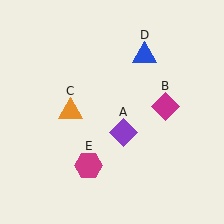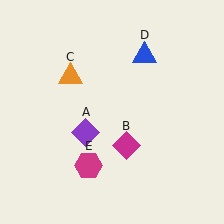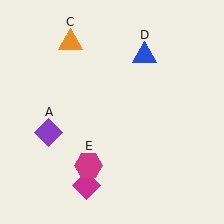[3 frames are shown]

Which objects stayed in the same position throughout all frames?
Blue triangle (object D) and magenta hexagon (object E) remained stationary.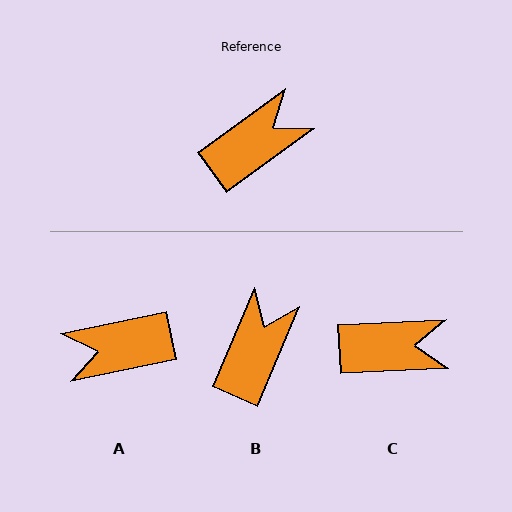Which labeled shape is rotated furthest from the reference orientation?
A, about 156 degrees away.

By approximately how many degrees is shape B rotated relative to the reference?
Approximately 31 degrees counter-clockwise.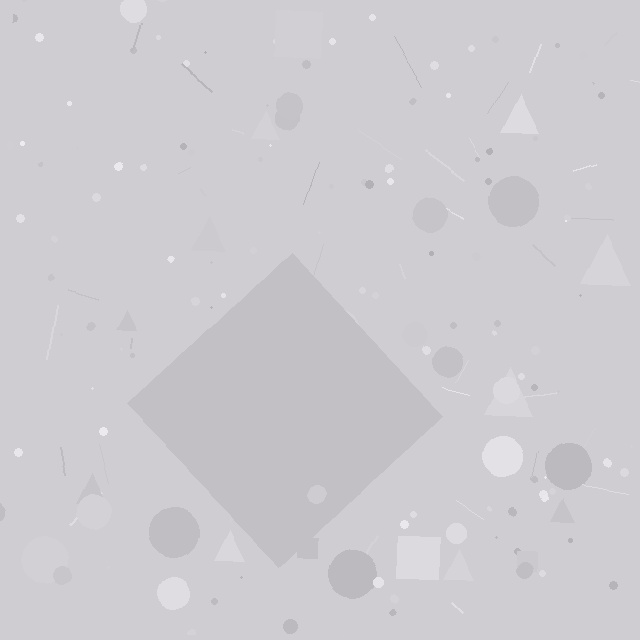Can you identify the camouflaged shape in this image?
The camouflaged shape is a diamond.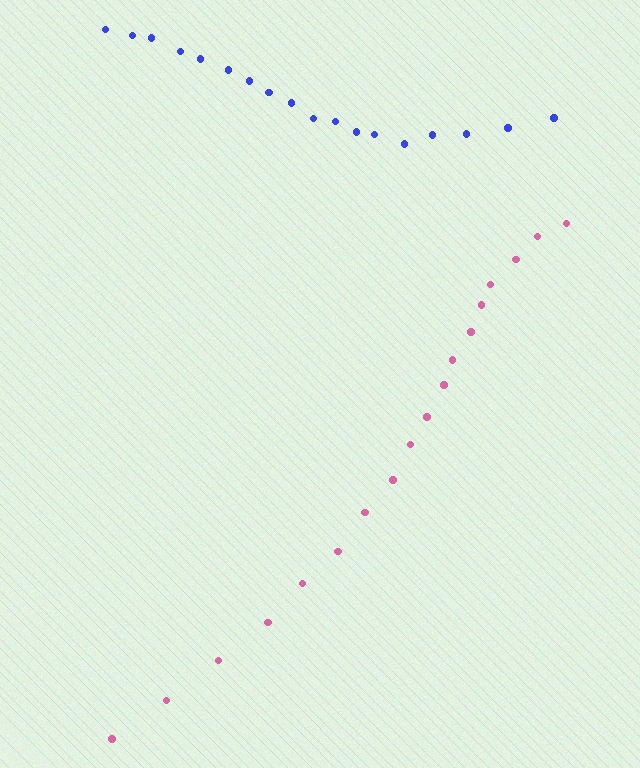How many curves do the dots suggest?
There are 2 distinct paths.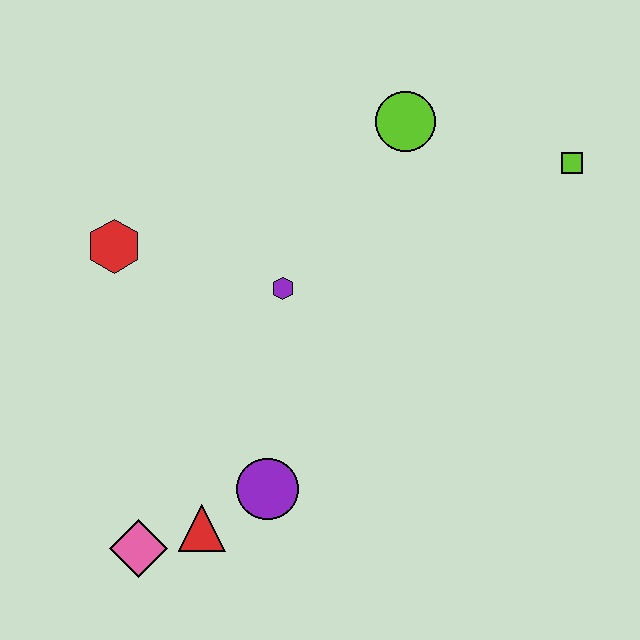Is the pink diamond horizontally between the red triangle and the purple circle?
No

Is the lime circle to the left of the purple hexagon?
No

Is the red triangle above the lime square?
No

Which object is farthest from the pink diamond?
The lime square is farthest from the pink diamond.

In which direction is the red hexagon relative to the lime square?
The red hexagon is to the left of the lime square.